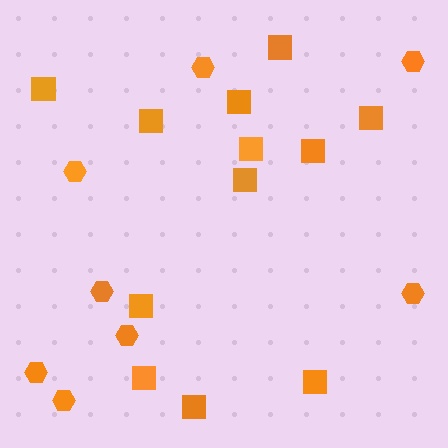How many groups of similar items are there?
There are 2 groups: one group of squares (12) and one group of hexagons (8).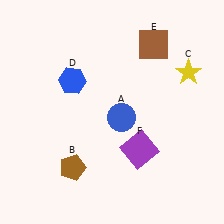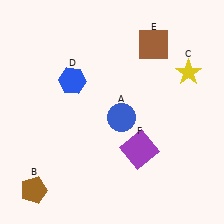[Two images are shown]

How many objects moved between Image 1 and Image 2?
1 object moved between the two images.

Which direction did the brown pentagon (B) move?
The brown pentagon (B) moved left.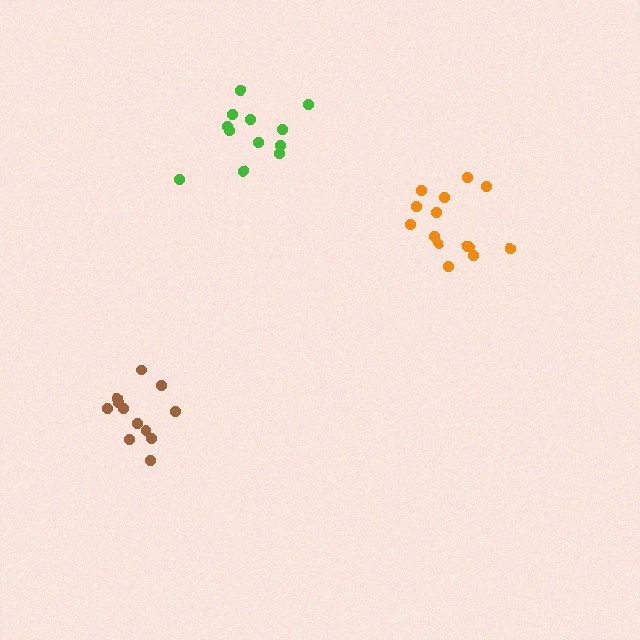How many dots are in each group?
Group 1: 12 dots, Group 2: 14 dots, Group 3: 12 dots (38 total).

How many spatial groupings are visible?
There are 3 spatial groupings.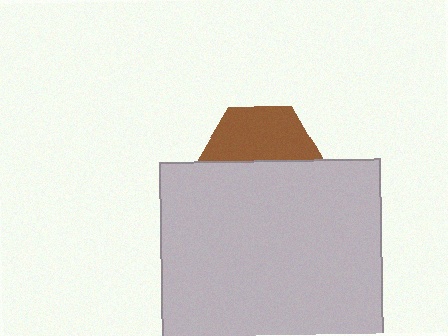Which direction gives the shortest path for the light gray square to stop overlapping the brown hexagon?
Moving down gives the shortest separation.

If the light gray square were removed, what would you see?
You would see the complete brown hexagon.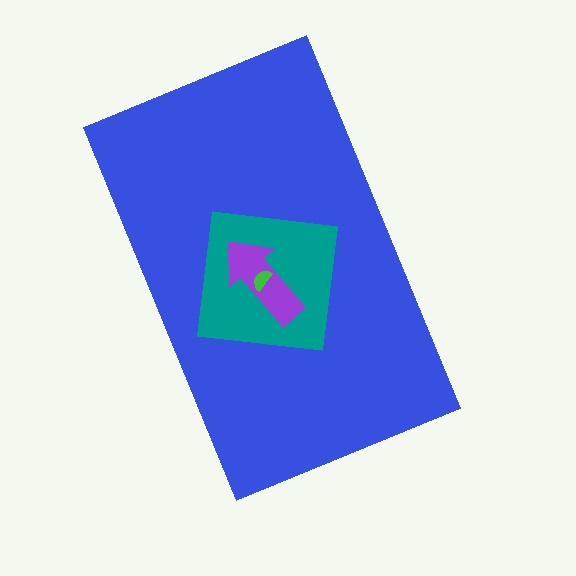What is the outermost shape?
The blue rectangle.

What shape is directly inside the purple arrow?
The green semicircle.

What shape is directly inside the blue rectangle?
The teal square.